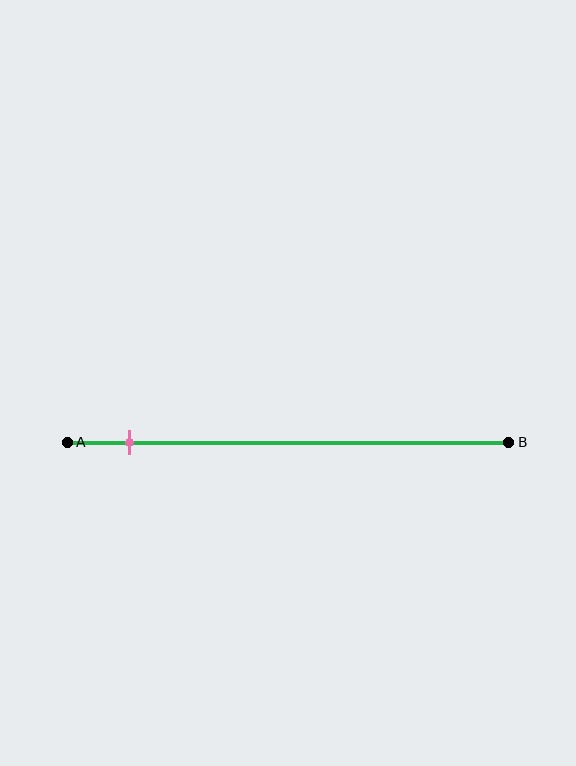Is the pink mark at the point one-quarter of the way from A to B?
No, the mark is at about 15% from A, not at the 25% one-quarter point.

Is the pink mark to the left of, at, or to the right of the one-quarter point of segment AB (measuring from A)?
The pink mark is to the left of the one-quarter point of segment AB.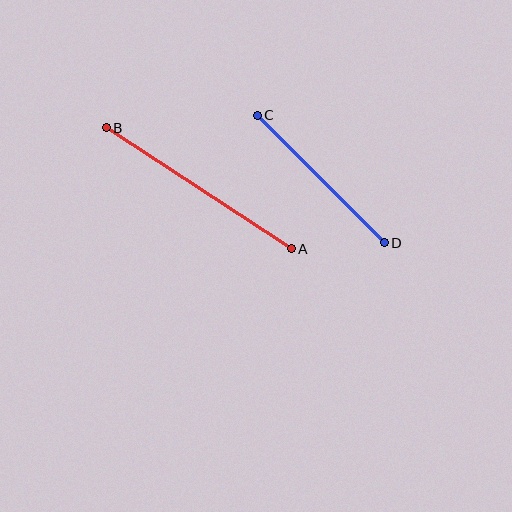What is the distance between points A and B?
The distance is approximately 221 pixels.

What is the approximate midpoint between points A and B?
The midpoint is at approximately (199, 188) pixels.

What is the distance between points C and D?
The distance is approximately 180 pixels.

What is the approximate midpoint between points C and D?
The midpoint is at approximately (321, 179) pixels.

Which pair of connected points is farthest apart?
Points A and B are farthest apart.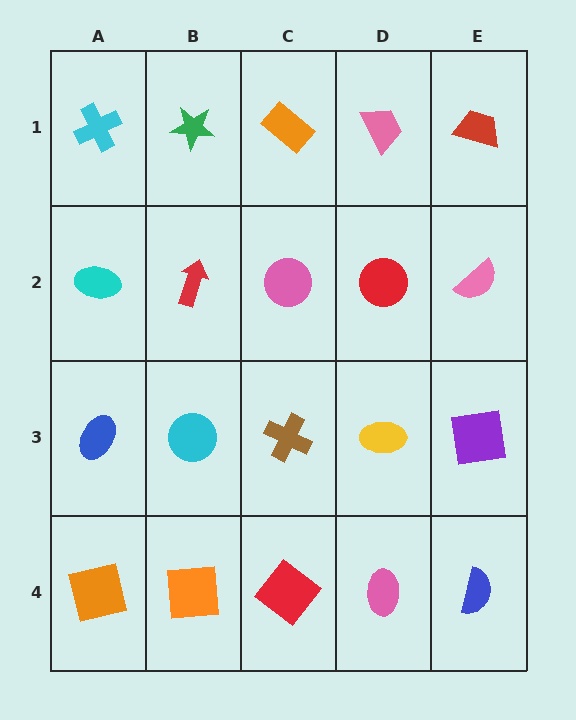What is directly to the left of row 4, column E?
A pink ellipse.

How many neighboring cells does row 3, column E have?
3.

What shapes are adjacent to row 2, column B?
A green star (row 1, column B), a cyan circle (row 3, column B), a cyan ellipse (row 2, column A), a pink circle (row 2, column C).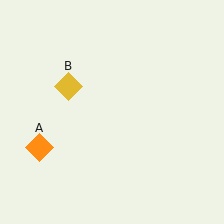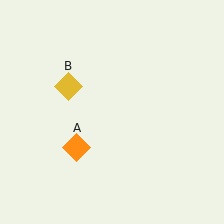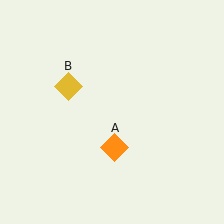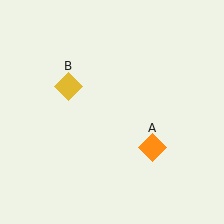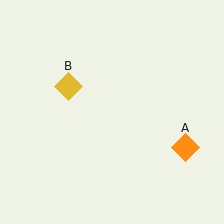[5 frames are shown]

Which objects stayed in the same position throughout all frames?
Yellow diamond (object B) remained stationary.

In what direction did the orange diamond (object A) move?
The orange diamond (object A) moved right.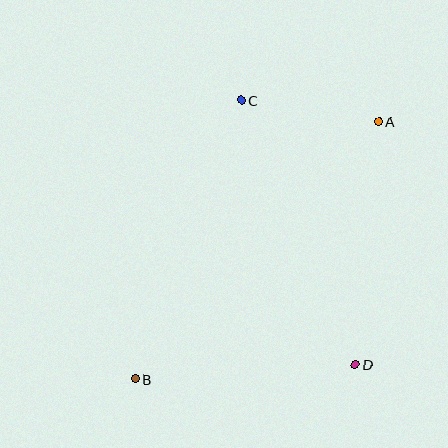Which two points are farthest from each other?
Points A and B are farthest from each other.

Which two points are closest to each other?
Points A and C are closest to each other.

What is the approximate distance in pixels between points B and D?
The distance between B and D is approximately 221 pixels.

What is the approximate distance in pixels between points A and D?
The distance between A and D is approximately 244 pixels.